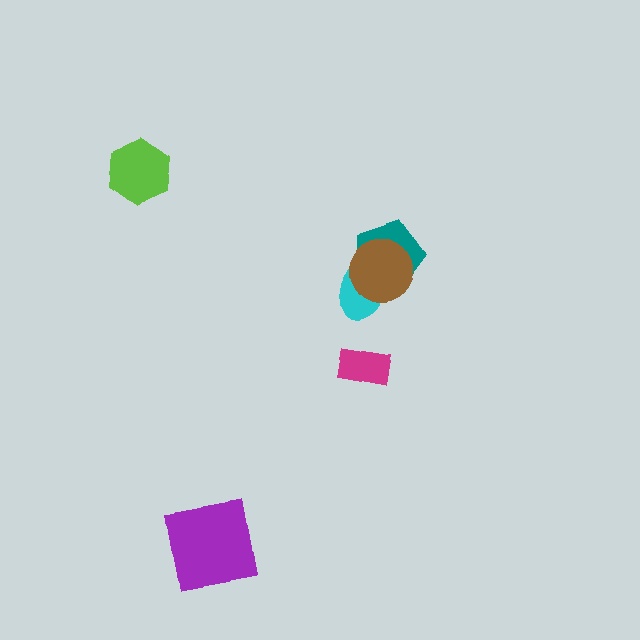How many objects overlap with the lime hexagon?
0 objects overlap with the lime hexagon.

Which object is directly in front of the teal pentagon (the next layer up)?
The cyan ellipse is directly in front of the teal pentagon.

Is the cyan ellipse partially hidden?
Yes, it is partially covered by another shape.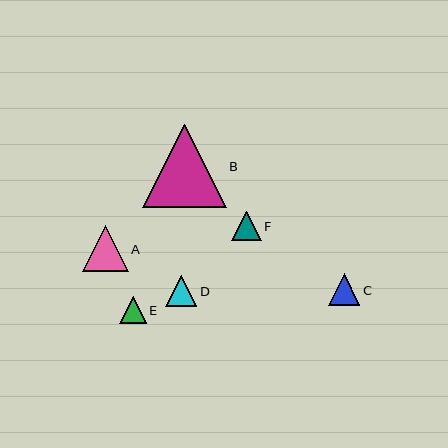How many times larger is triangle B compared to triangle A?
Triangle B is approximately 1.8 times the size of triangle A.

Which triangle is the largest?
Triangle B is the largest with a size of approximately 84 pixels.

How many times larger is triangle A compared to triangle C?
Triangle A is approximately 1.5 times the size of triangle C.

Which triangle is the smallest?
Triangle E is the smallest with a size of approximately 26 pixels.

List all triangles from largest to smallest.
From largest to smallest: B, A, C, D, F, E.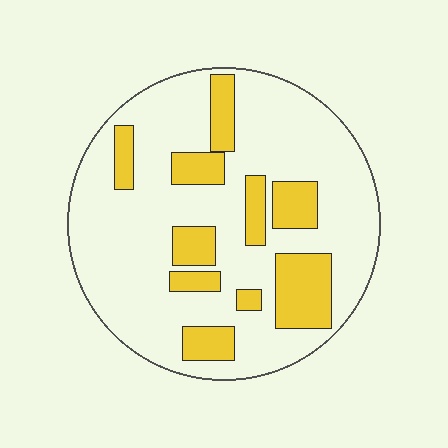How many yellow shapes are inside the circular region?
10.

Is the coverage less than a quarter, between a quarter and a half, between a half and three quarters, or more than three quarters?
Less than a quarter.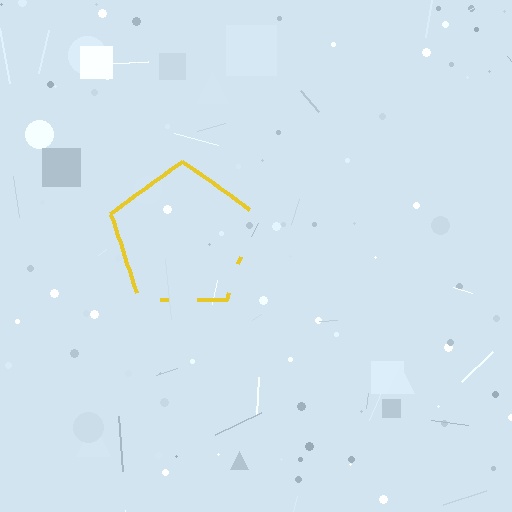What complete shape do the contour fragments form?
The contour fragments form a pentagon.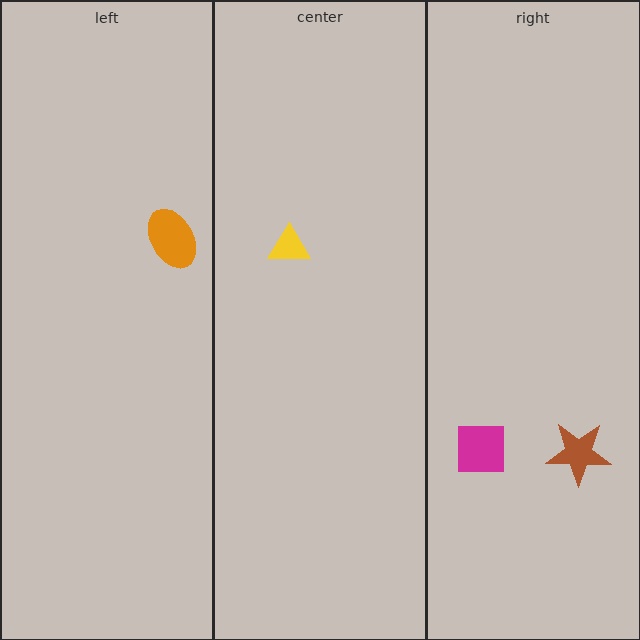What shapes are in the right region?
The brown star, the magenta square.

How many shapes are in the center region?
1.